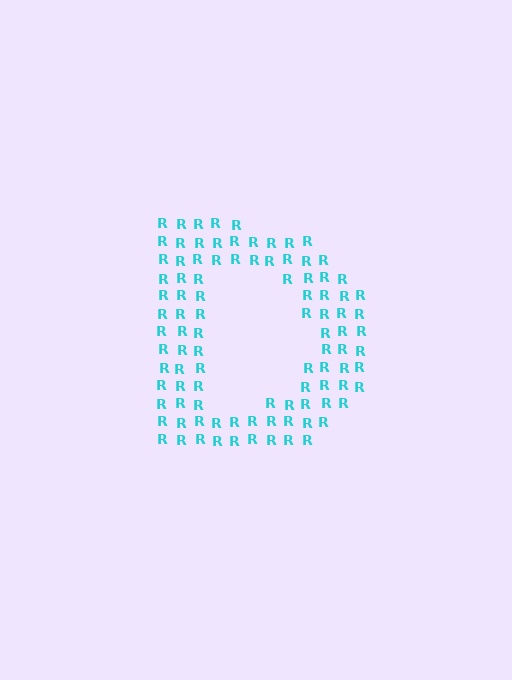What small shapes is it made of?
It is made of small letter R's.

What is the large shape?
The large shape is the letter D.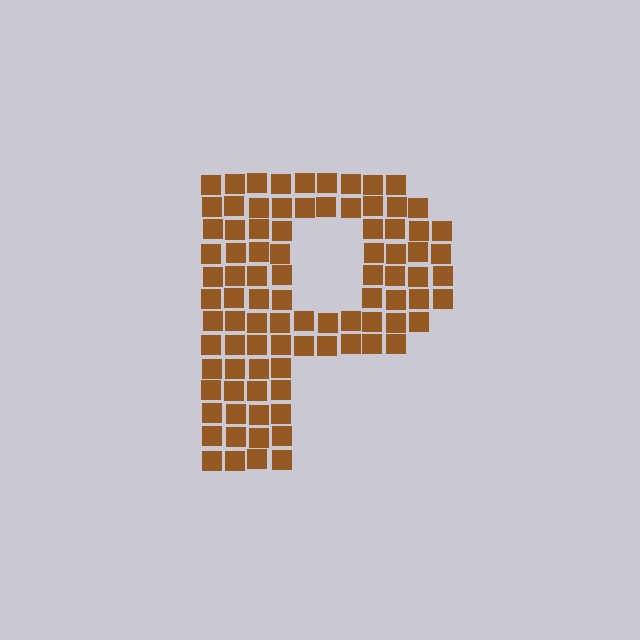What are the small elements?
The small elements are squares.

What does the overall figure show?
The overall figure shows the letter P.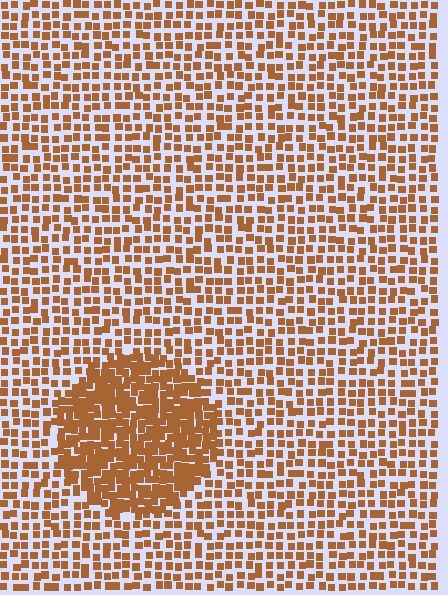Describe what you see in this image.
The image contains small brown elements arranged at two different densities. A circle-shaped region is visible where the elements are more densely packed than the surrounding area.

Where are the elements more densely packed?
The elements are more densely packed inside the circle boundary.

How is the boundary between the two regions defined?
The boundary is defined by a change in element density (approximately 2.0x ratio). All elements are the same color, size, and shape.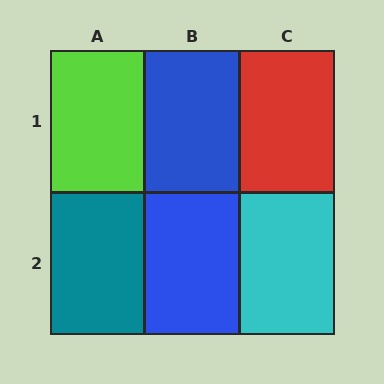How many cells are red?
1 cell is red.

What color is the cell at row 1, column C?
Red.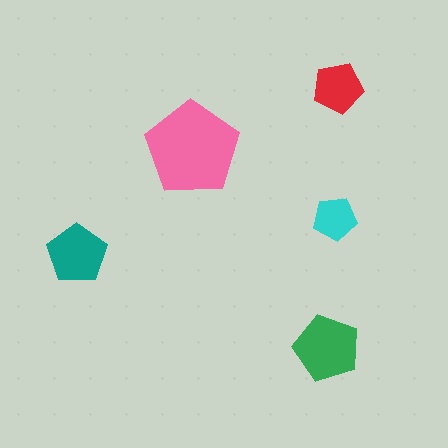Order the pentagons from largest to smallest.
the pink one, the green one, the teal one, the red one, the cyan one.